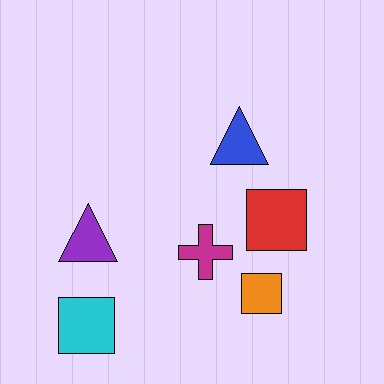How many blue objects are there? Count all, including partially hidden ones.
There is 1 blue object.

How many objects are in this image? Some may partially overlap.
There are 6 objects.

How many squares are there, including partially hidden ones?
There are 3 squares.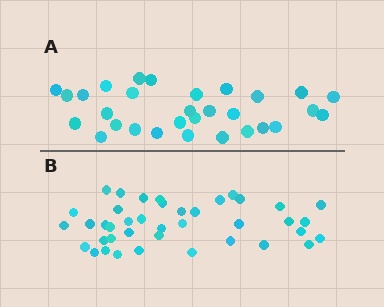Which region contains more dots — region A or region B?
Region B (the bottom region) has more dots.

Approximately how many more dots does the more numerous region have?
Region B has roughly 10 or so more dots than region A.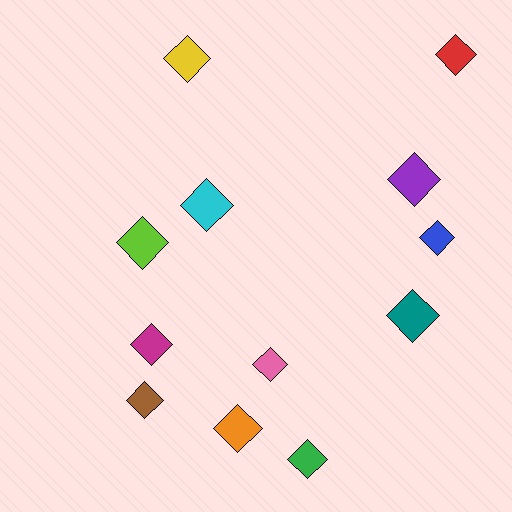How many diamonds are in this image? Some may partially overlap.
There are 12 diamonds.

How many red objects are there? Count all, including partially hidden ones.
There is 1 red object.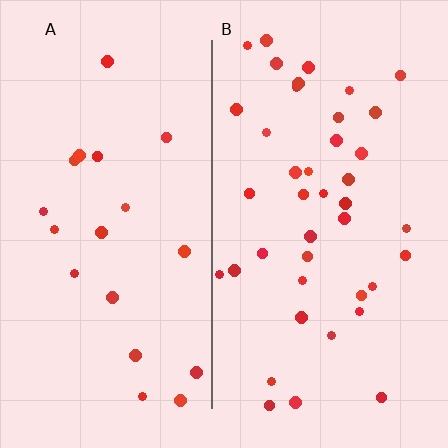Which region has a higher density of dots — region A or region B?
B (the right).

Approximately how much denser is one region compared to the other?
Approximately 2.1× — region B over region A.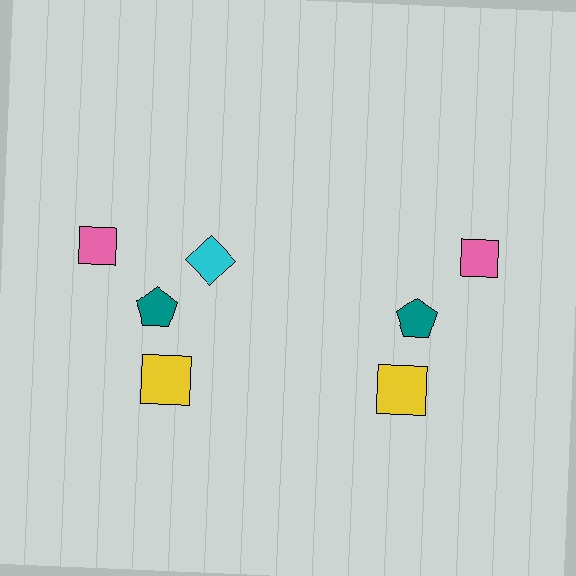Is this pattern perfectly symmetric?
No, the pattern is not perfectly symmetric. A cyan diamond is missing from the right side.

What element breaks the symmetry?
A cyan diamond is missing from the right side.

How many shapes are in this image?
There are 7 shapes in this image.